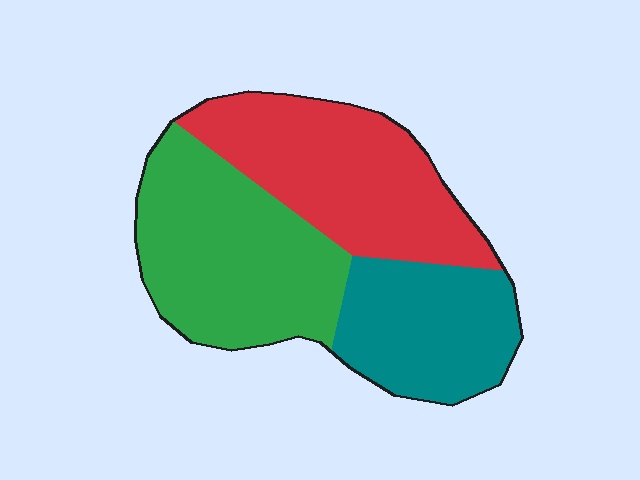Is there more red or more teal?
Red.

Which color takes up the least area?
Teal, at roughly 25%.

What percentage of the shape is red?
Red takes up about three eighths (3/8) of the shape.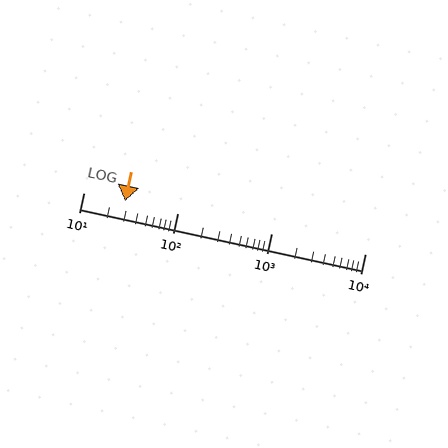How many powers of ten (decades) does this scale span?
The scale spans 3 decades, from 10 to 10000.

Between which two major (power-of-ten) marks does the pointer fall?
The pointer is between 10 and 100.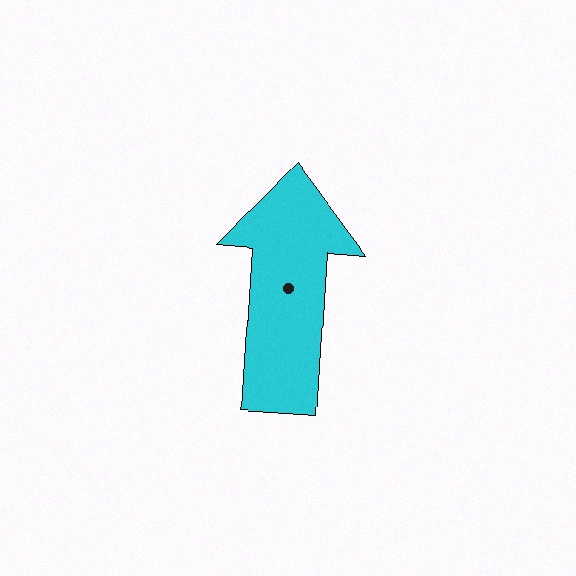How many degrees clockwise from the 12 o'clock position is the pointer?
Approximately 4 degrees.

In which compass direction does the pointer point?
North.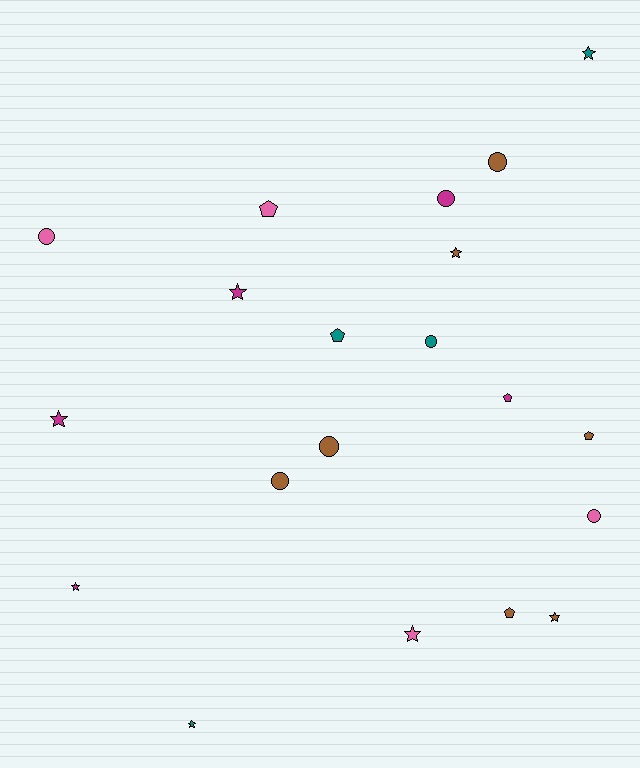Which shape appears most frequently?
Star, with 8 objects.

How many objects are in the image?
There are 20 objects.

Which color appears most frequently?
Brown, with 7 objects.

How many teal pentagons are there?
There is 1 teal pentagon.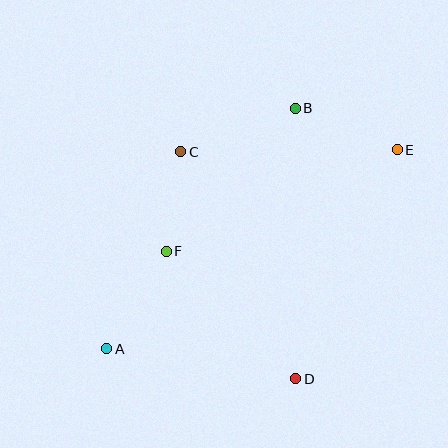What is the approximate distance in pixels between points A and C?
The distance between A and C is approximately 211 pixels.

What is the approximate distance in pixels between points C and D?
The distance between C and D is approximately 255 pixels.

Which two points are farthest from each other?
Points A and E are farthest from each other.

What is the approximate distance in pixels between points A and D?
The distance between A and D is approximately 191 pixels.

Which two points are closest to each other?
Points C and F are closest to each other.